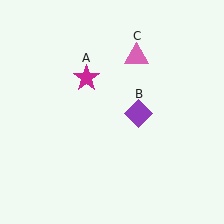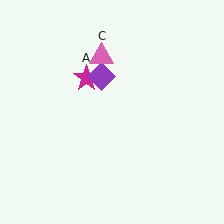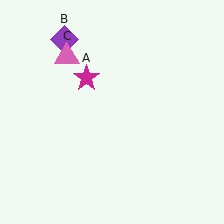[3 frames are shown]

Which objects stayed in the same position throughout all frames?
Magenta star (object A) remained stationary.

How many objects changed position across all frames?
2 objects changed position: purple diamond (object B), pink triangle (object C).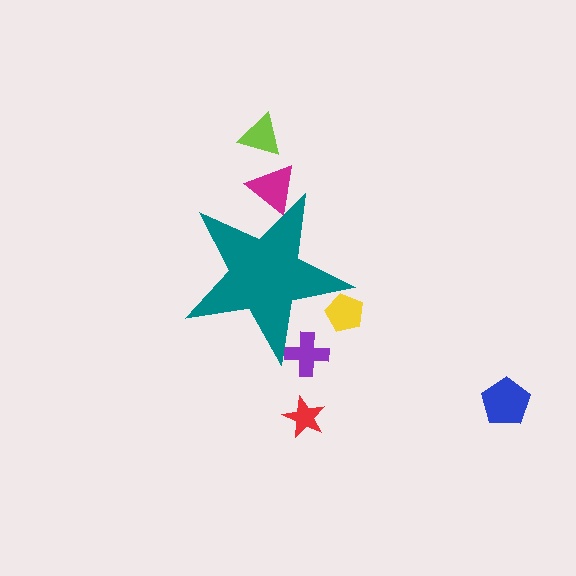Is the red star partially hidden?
No, the red star is fully visible.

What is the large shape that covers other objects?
A teal star.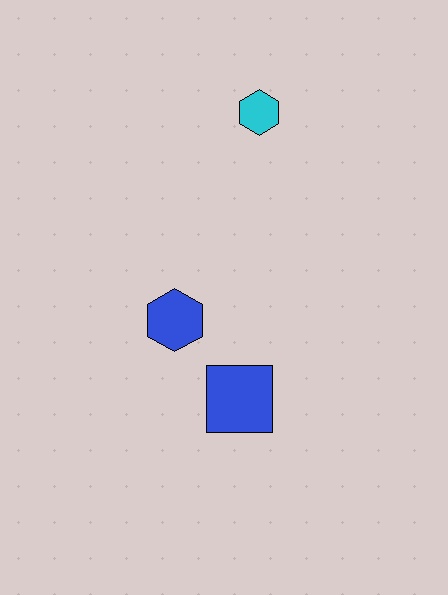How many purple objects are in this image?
There are no purple objects.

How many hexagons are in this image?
There are 2 hexagons.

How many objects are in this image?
There are 3 objects.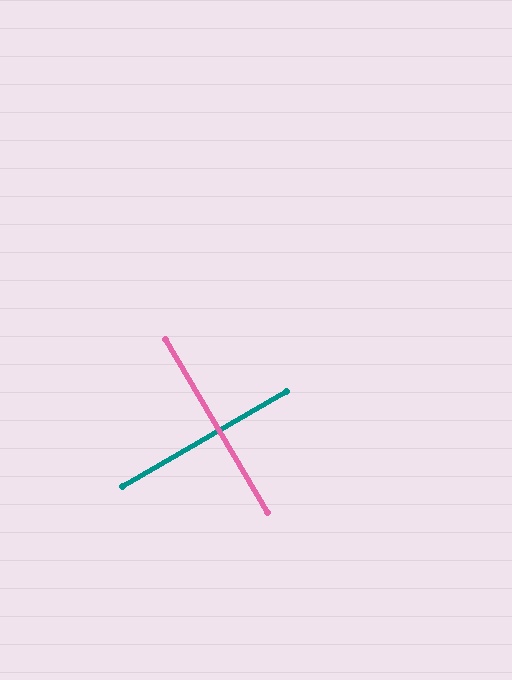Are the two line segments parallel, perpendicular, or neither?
Perpendicular — they meet at approximately 89°.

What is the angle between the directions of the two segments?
Approximately 89 degrees.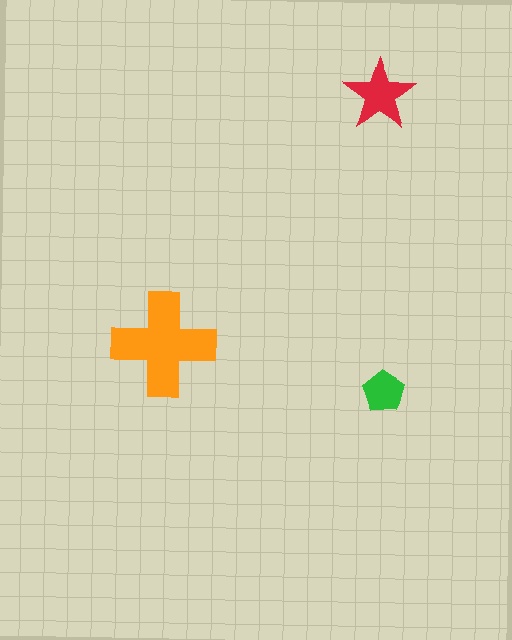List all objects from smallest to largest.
The green pentagon, the red star, the orange cross.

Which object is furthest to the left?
The orange cross is leftmost.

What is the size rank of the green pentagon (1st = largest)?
3rd.